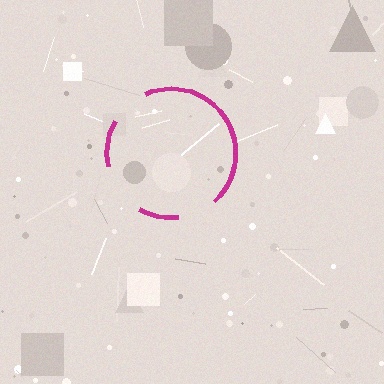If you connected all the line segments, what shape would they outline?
They would outline a circle.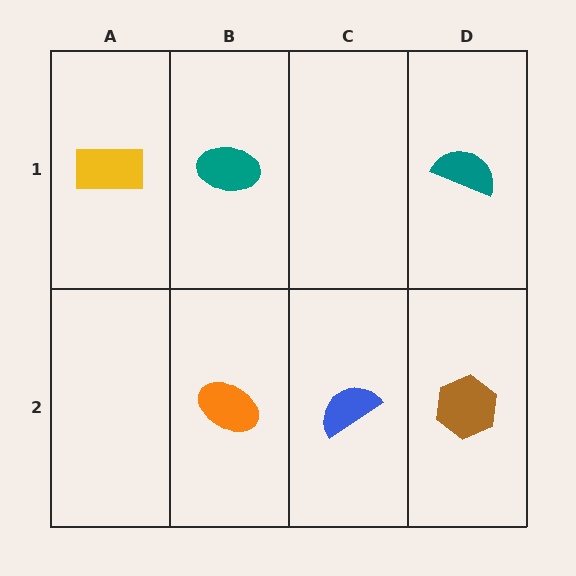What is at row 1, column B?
A teal ellipse.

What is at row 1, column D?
A teal semicircle.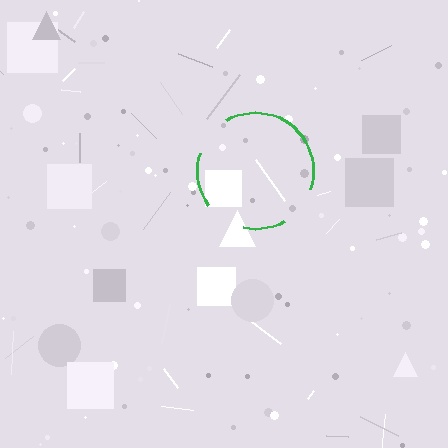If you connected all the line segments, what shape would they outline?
They would outline a circle.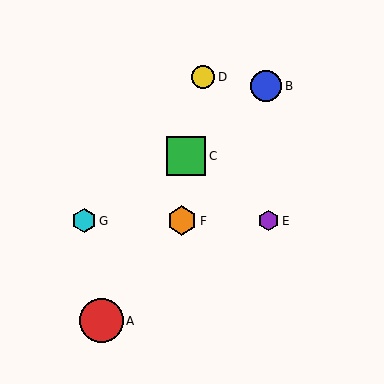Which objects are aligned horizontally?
Objects E, F, G are aligned horizontally.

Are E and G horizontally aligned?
Yes, both are at y≈221.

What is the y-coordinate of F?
Object F is at y≈221.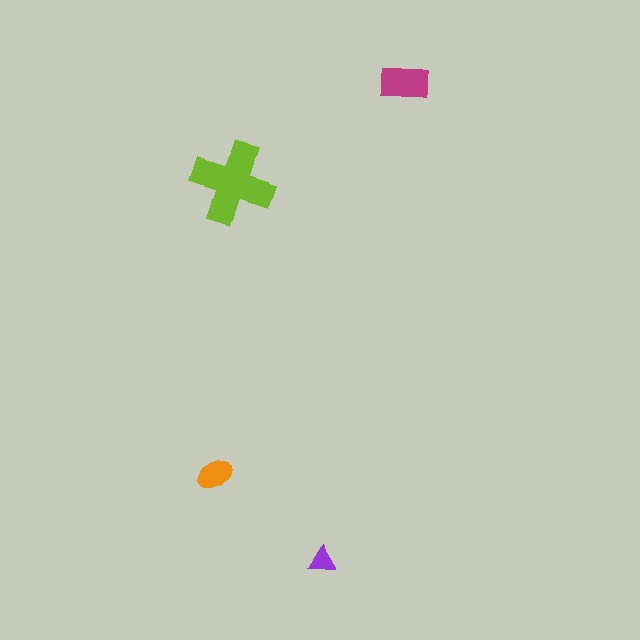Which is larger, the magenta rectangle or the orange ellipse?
The magenta rectangle.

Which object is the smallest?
The purple triangle.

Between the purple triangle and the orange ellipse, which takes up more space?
The orange ellipse.